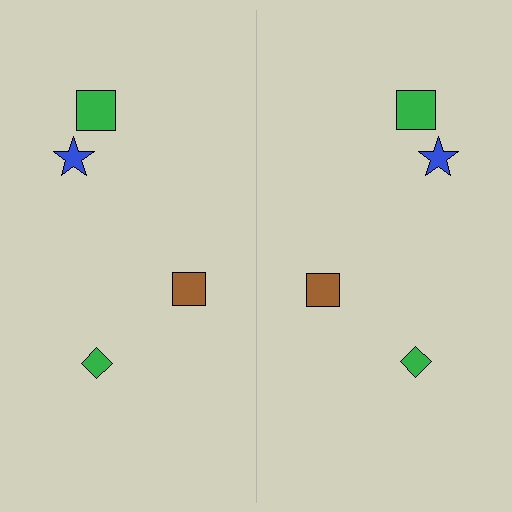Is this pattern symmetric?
Yes, this pattern has bilateral (reflection) symmetry.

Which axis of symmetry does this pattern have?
The pattern has a vertical axis of symmetry running through the center of the image.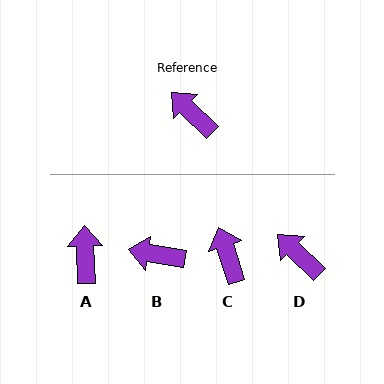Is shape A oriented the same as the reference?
No, it is off by about 44 degrees.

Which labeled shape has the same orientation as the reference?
D.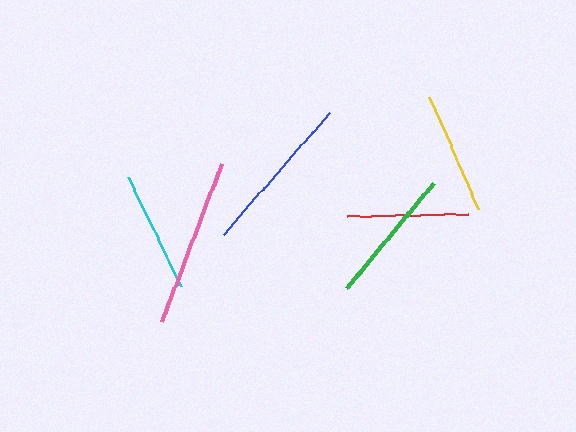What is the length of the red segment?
The red segment is approximately 121 pixels long.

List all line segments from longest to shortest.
From longest to shortest: pink, blue, green, yellow, cyan, red.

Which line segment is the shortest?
The red line is the shortest at approximately 121 pixels.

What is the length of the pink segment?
The pink segment is approximately 170 pixels long.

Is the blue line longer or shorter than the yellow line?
The blue line is longer than the yellow line.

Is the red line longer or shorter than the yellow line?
The yellow line is longer than the red line.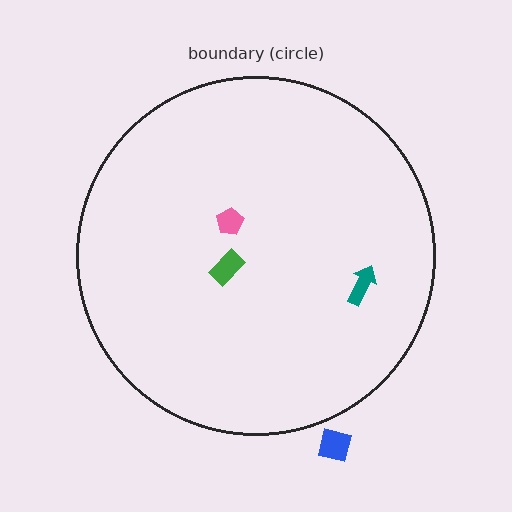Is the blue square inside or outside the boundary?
Outside.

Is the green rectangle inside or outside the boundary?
Inside.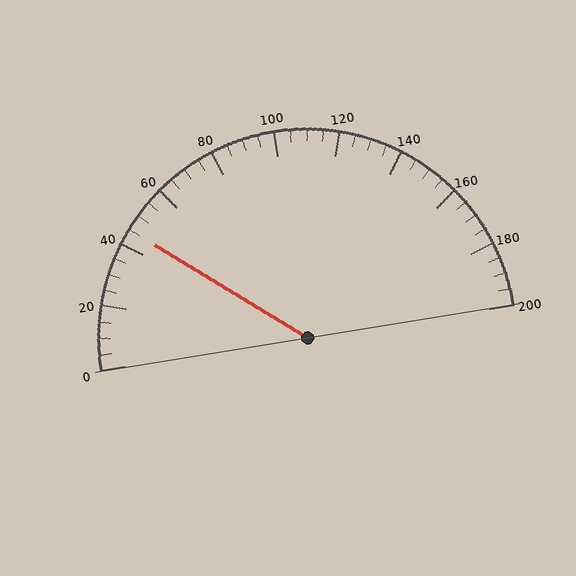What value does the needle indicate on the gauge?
The needle indicates approximately 45.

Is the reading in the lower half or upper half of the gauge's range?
The reading is in the lower half of the range (0 to 200).